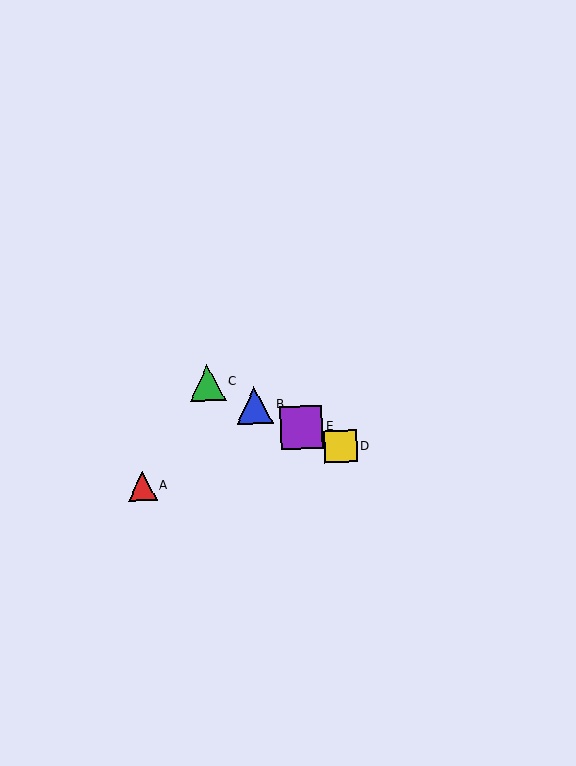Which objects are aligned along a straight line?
Objects B, C, D, E are aligned along a straight line.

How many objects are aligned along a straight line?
4 objects (B, C, D, E) are aligned along a straight line.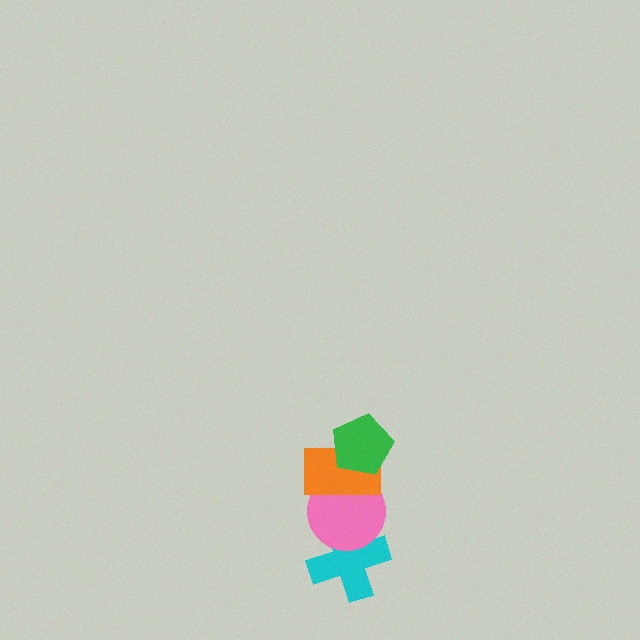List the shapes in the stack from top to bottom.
From top to bottom: the green pentagon, the orange rectangle, the pink circle, the cyan cross.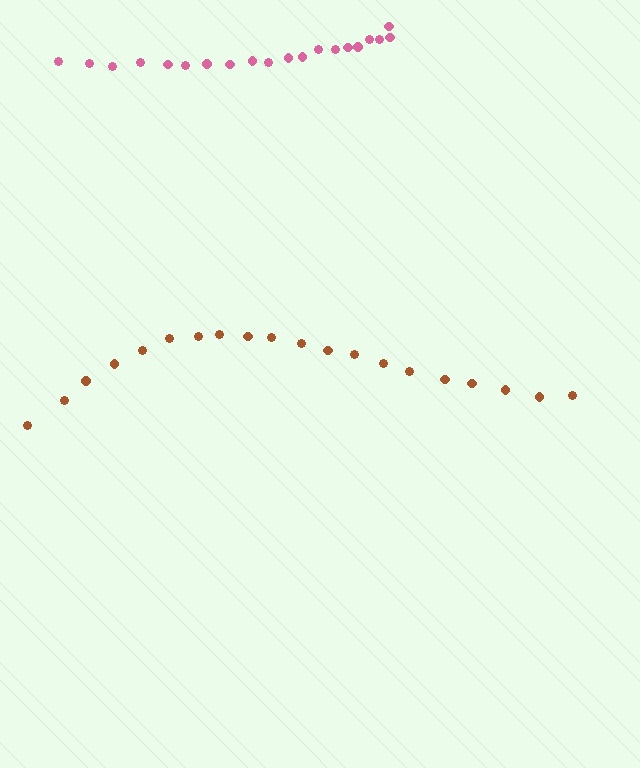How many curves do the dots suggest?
There are 2 distinct paths.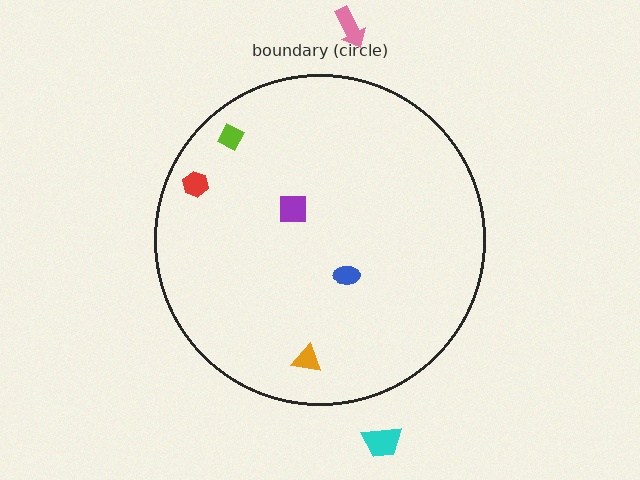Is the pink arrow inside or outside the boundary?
Outside.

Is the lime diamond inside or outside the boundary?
Inside.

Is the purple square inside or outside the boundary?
Inside.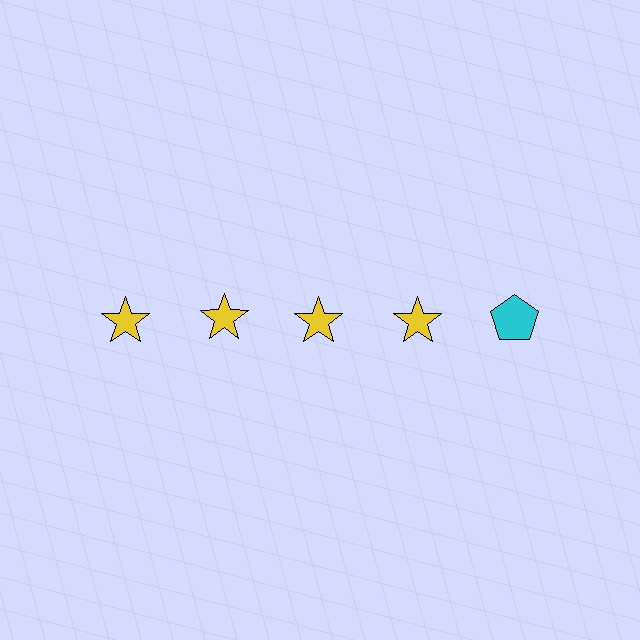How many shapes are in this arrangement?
There are 5 shapes arranged in a grid pattern.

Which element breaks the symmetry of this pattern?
The cyan pentagon in the top row, rightmost column breaks the symmetry. All other shapes are yellow stars.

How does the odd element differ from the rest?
It differs in both color (cyan instead of yellow) and shape (pentagon instead of star).